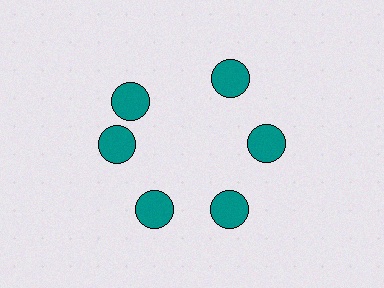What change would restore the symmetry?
The symmetry would be restored by rotating it back into even spacing with its neighbors so that all 6 circles sit at equal angles and equal distance from the center.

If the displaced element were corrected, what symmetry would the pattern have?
It would have 6-fold rotational symmetry — the pattern would map onto itself every 60 degrees.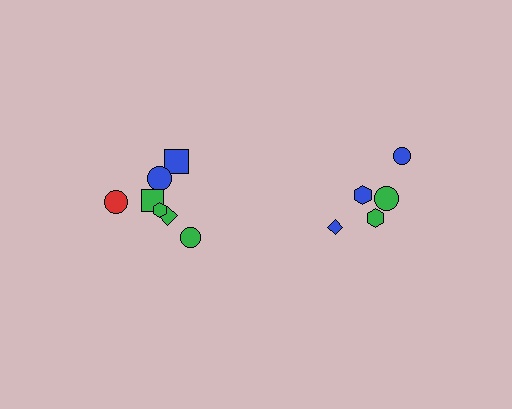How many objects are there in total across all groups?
There are 12 objects.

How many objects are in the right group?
There are 5 objects.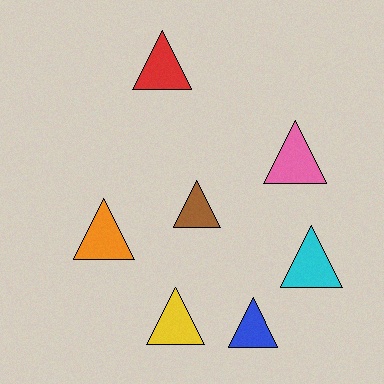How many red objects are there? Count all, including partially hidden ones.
There is 1 red object.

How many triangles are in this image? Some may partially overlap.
There are 7 triangles.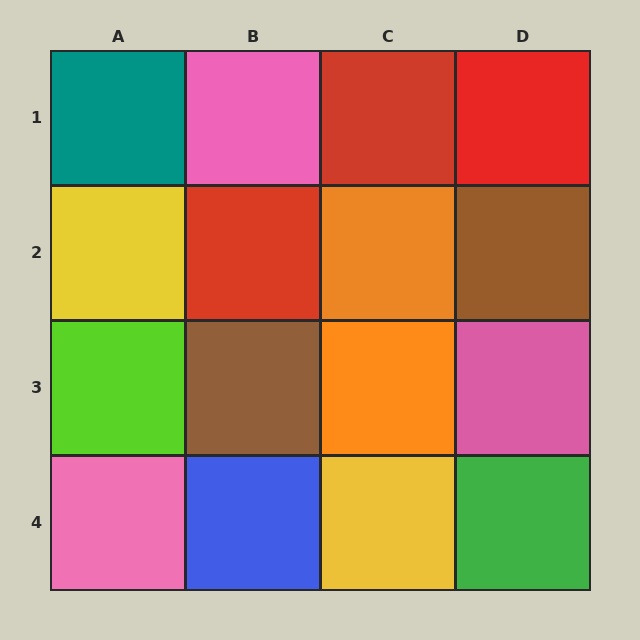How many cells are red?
3 cells are red.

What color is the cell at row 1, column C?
Red.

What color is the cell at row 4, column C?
Yellow.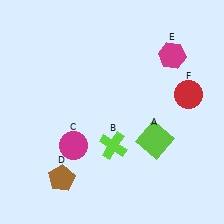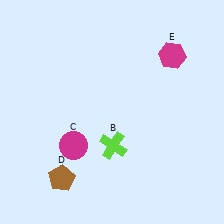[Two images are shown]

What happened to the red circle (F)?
The red circle (F) was removed in Image 2. It was in the top-right area of Image 1.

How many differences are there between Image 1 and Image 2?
There are 2 differences between the two images.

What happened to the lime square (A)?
The lime square (A) was removed in Image 2. It was in the bottom-right area of Image 1.